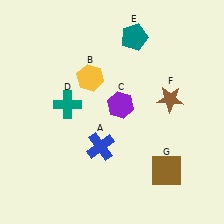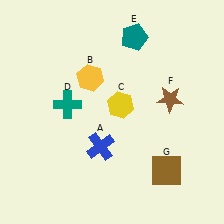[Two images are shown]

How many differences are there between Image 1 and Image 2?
There is 1 difference between the two images.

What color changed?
The hexagon (C) changed from purple in Image 1 to yellow in Image 2.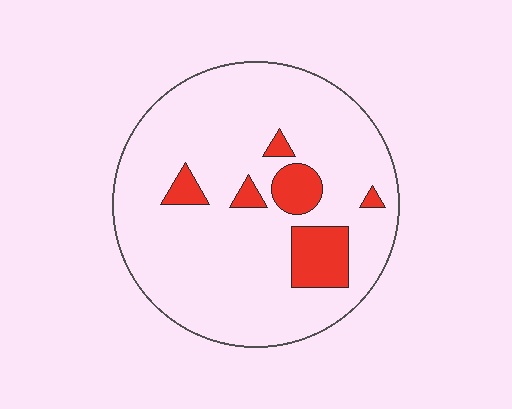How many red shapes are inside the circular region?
6.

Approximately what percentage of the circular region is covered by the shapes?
Approximately 15%.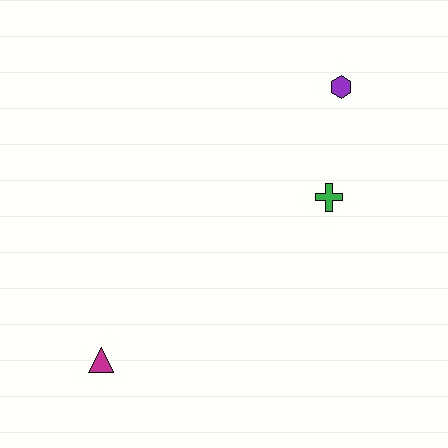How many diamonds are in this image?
There are no diamonds.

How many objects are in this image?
There are 3 objects.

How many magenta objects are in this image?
There is 1 magenta object.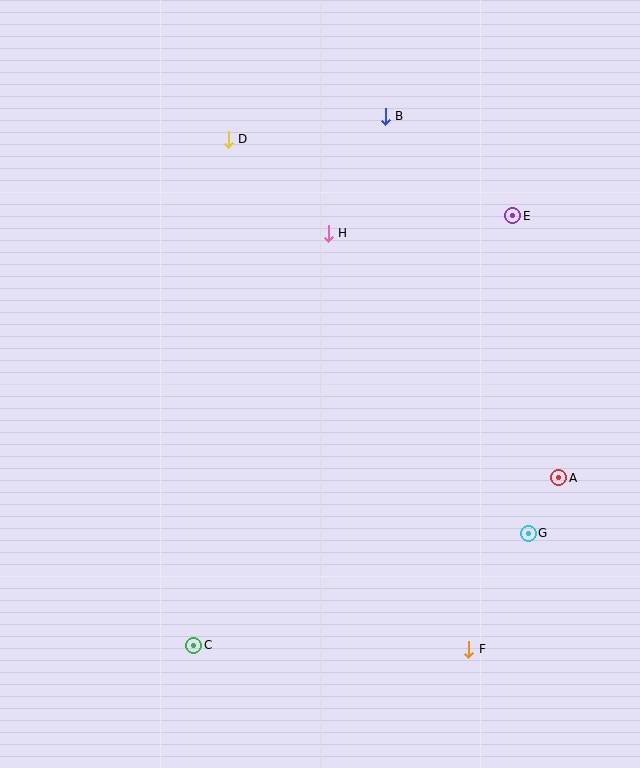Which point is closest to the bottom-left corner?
Point C is closest to the bottom-left corner.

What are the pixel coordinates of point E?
Point E is at (513, 216).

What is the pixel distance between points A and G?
The distance between A and G is 63 pixels.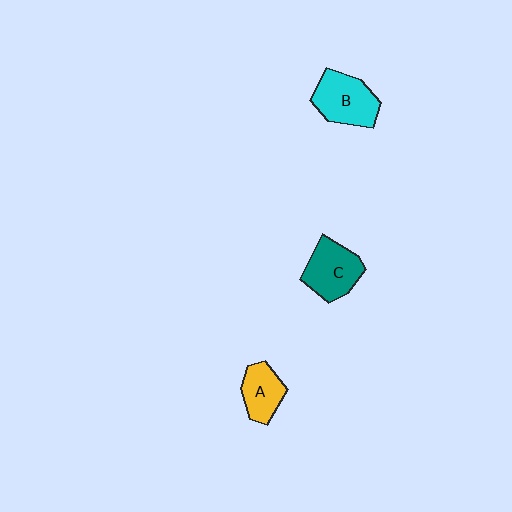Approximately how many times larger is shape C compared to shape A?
Approximately 1.3 times.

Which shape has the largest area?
Shape B (cyan).